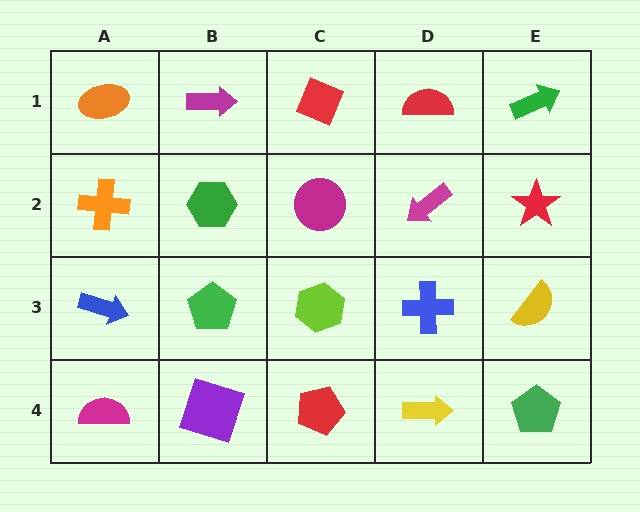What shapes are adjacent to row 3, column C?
A magenta circle (row 2, column C), a red pentagon (row 4, column C), a green pentagon (row 3, column B), a blue cross (row 3, column D).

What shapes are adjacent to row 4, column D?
A blue cross (row 3, column D), a red pentagon (row 4, column C), a green pentagon (row 4, column E).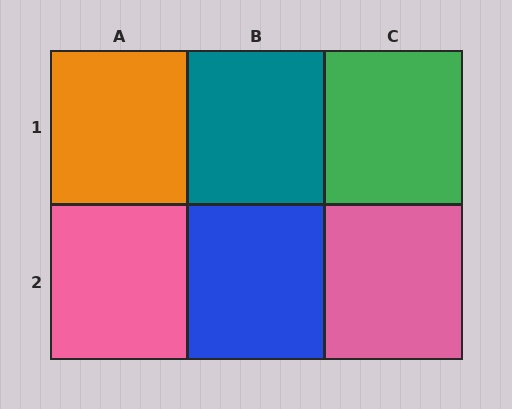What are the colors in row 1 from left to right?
Orange, teal, green.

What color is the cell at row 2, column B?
Blue.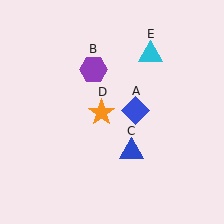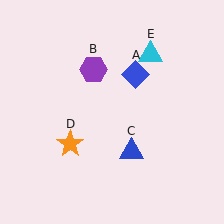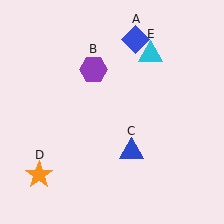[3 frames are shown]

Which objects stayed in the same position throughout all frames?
Purple hexagon (object B) and blue triangle (object C) and cyan triangle (object E) remained stationary.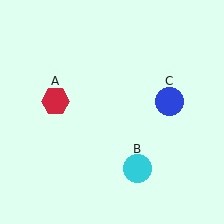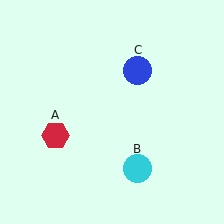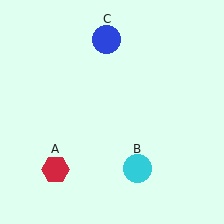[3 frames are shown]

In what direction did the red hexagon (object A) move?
The red hexagon (object A) moved down.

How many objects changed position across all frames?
2 objects changed position: red hexagon (object A), blue circle (object C).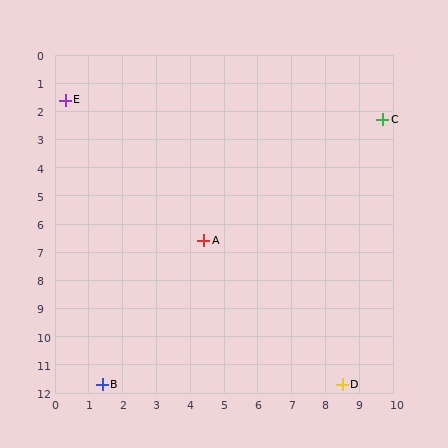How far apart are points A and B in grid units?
Points A and B are about 5.9 grid units apart.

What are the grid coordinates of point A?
Point A is at approximately (4.4, 6.6).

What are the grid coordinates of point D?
Point D is at approximately (8.5, 11.7).